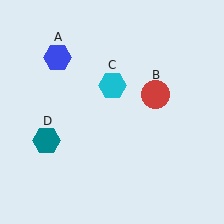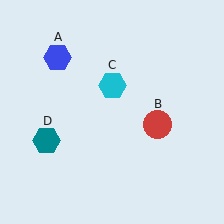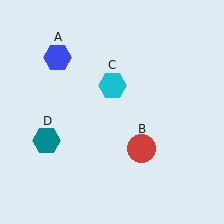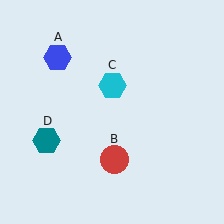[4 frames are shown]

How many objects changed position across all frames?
1 object changed position: red circle (object B).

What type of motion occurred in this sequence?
The red circle (object B) rotated clockwise around the center of the scene.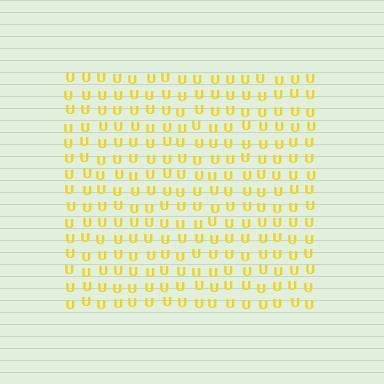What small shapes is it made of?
It is made of small letter U's.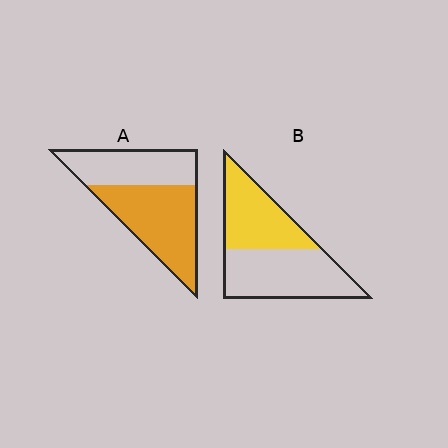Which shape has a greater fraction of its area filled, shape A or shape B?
Shape A.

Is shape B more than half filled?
No.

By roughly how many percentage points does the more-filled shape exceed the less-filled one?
By roughly 15 percentage points (A over B).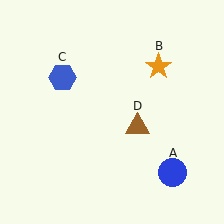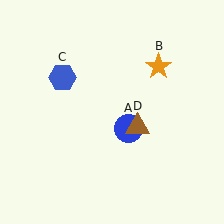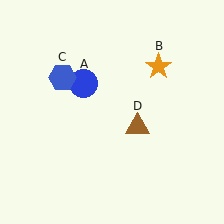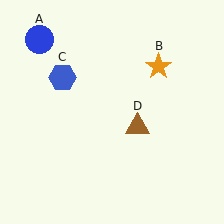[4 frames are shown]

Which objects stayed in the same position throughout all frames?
Orange star (object B) and blue hexagon (object C) and brown triangle (object D) remained stationary.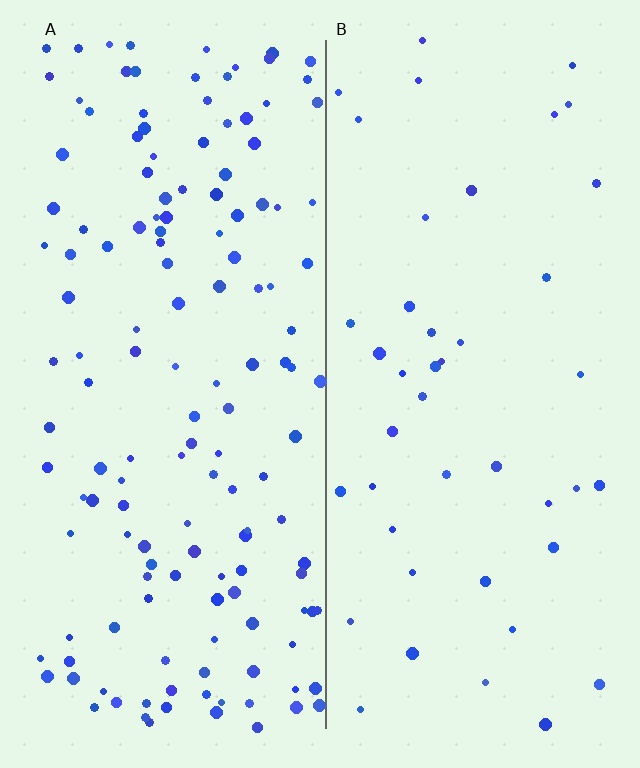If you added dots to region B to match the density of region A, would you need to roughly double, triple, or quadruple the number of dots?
Approximately triple.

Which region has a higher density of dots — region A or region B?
A (the left).